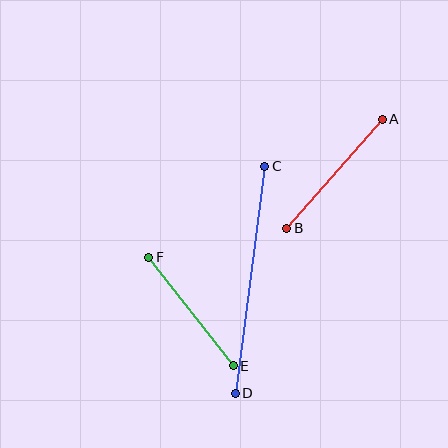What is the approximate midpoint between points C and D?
The midpoint is at approximately (250, 280) pixels.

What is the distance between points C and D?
The distance is approximately 229 pixels.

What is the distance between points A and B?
The distance is approximately 145 pixels.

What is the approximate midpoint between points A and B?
The midpoint is at approximately (334, 174) pixels.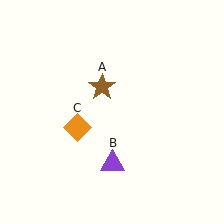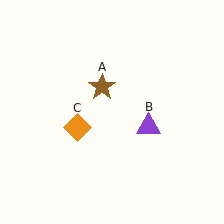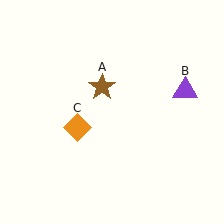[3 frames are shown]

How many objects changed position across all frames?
1 object changed position: purple triangle (object B).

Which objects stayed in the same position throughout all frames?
Brown star (object A) and orange diamond (object C) remained stationary.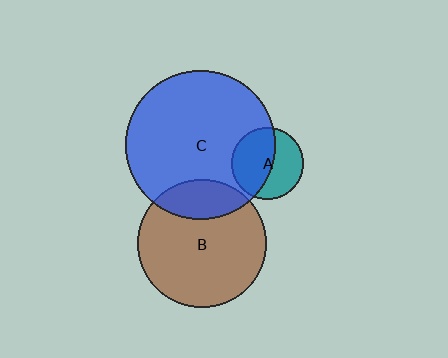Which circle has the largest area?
Circle C (blue).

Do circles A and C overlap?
Yes.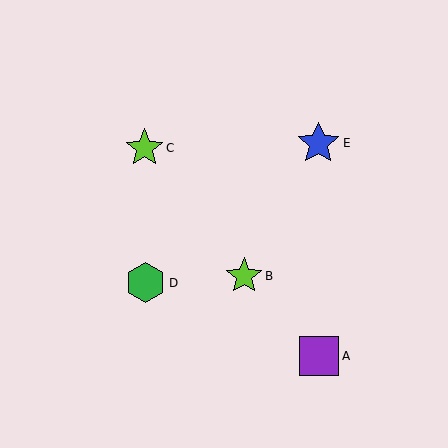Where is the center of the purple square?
The center of the purple square is at (319, 356).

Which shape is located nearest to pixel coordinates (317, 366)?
The purple square (labeled A) at (319, 356) is nearest to that location.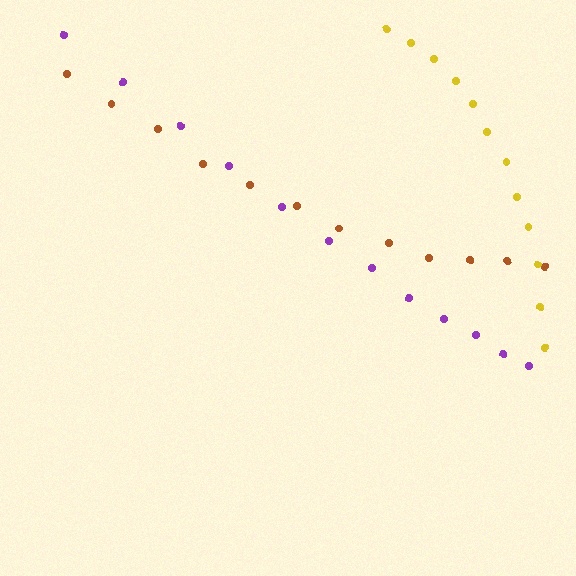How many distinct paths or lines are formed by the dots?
There are 3 distinct paths.